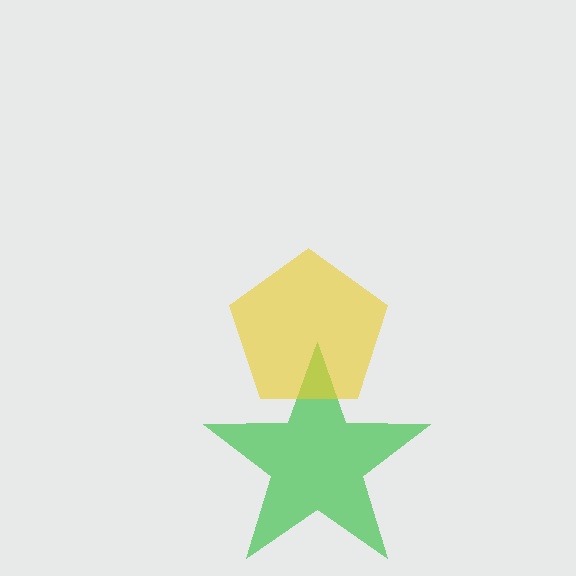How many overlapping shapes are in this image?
There are 2 overlapping shapes in the image.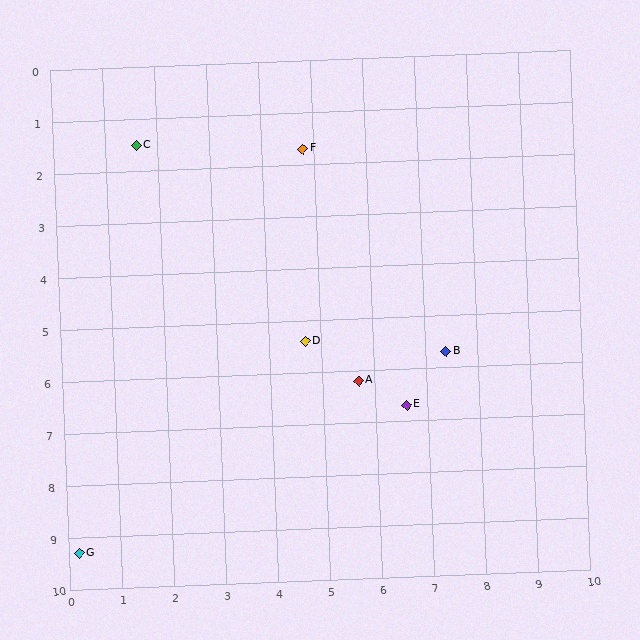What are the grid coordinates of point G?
Point G is at approximately (0.2, 9.3).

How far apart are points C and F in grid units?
Points C and F are about 3.2 grid units apart.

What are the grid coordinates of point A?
Point A is at approximately (5.7, 6.2).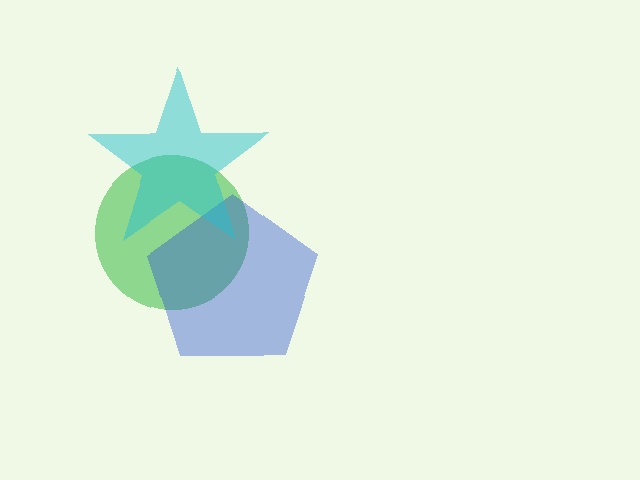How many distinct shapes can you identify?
There are 3 distinct shapes: a green circle, a blue pentagon, a cyan star.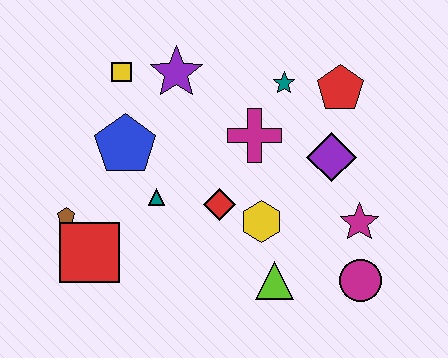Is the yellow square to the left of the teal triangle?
Yes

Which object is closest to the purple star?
The yellow square is closest to the purple star.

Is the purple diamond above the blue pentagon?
No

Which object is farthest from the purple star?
The magenta circle is farthest from the purple star.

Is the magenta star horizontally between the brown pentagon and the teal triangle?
No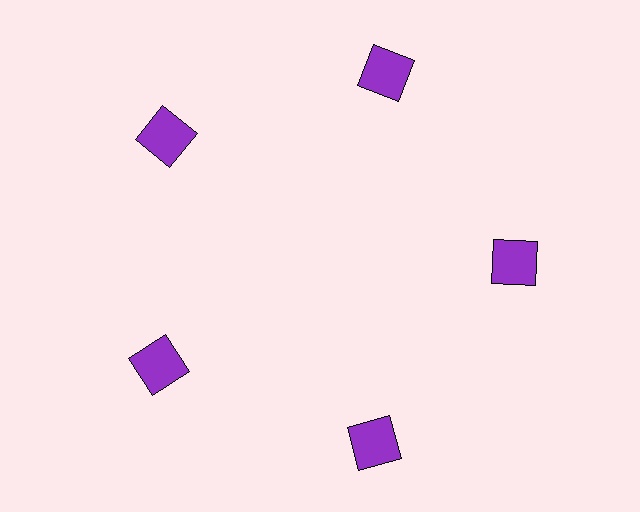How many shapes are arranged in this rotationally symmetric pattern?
There are 5 shapes, arranged in 5 groups of 1.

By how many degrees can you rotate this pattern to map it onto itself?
The pattern maps onto itself every 72 degrees of rotation.